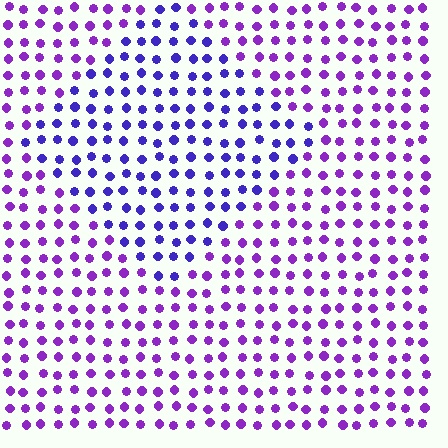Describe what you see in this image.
The image is filled with small purple elements in a uniform arrangement. A diamond-shaped region is visible where the elements are tinted to a slightly different hue, forming a subtle color boundary.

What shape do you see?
I see a diamond.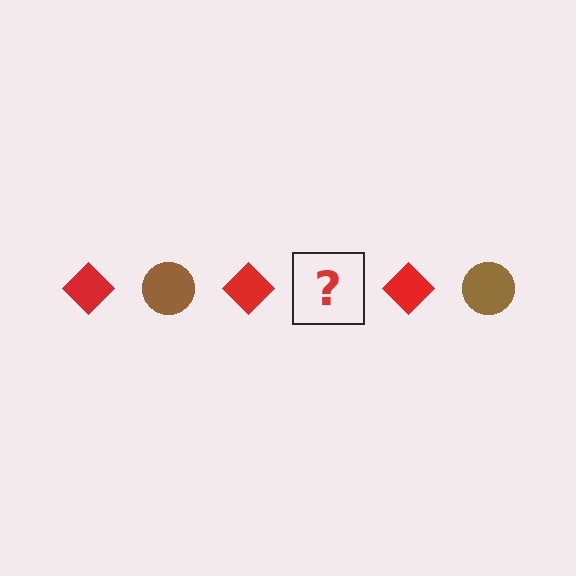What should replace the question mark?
The question mark should be replaced with a brown circle.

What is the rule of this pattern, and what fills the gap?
The rule is that the pattern alternates between red diamond and brown circle. The gap should be filled with a brown circle.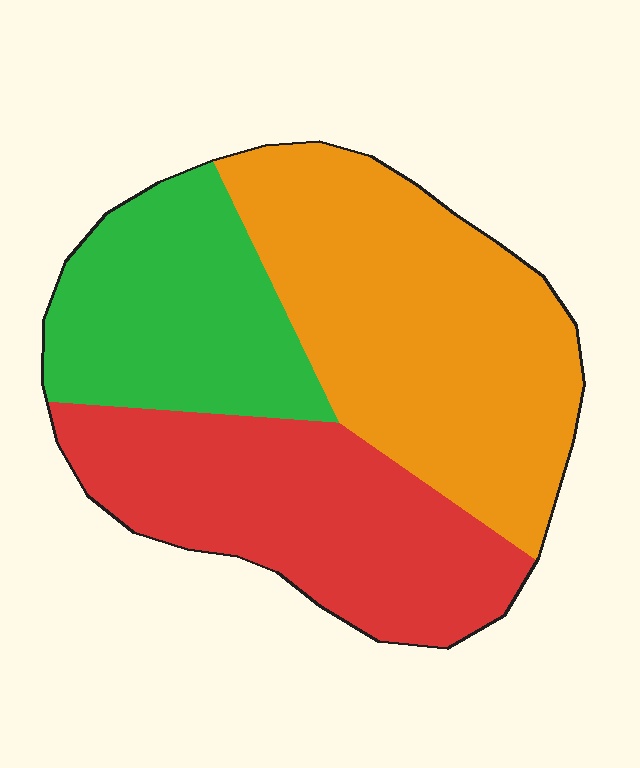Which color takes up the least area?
Green, at roughly 25%.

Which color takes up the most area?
Orange, at roughly 40%.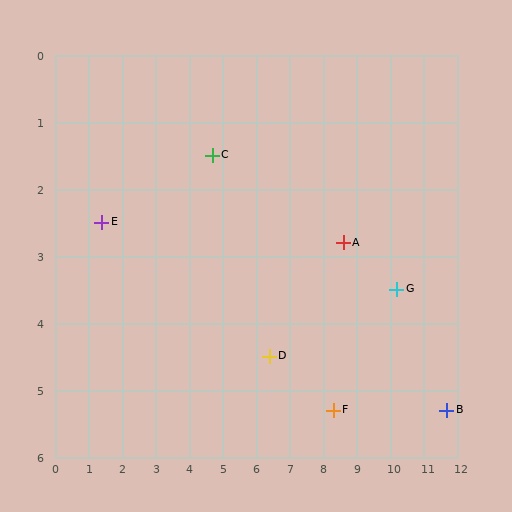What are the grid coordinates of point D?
Point D is at approximately (6.4, 4.5).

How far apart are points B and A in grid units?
Points B and A are about 4.0 grid units apart.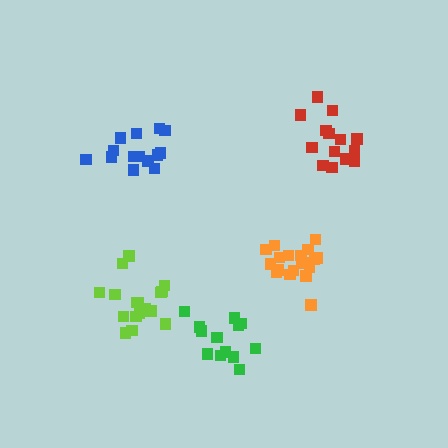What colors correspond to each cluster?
The clusters are colored: red, lime, orange, blue, green.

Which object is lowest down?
The green cluster is bottommost.